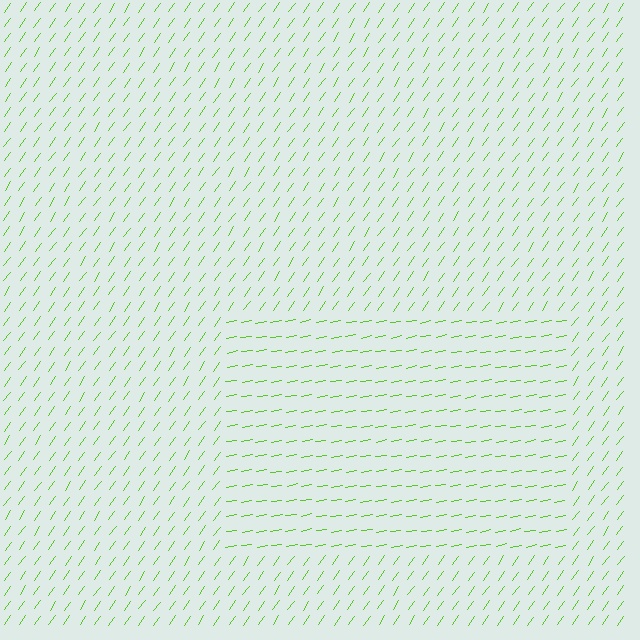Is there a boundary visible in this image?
Yes, there is a texture boundary formed by a change in line orientation.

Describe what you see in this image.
The image is filled with small lime line segments. A rectangle region in the image has lines oriented differently from the surrounding lines, creating a visible texture boundary.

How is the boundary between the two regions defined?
The boundary is defined purely by a change in line orientation (approximately 45 degrees difference). All lines are the same color and thickness.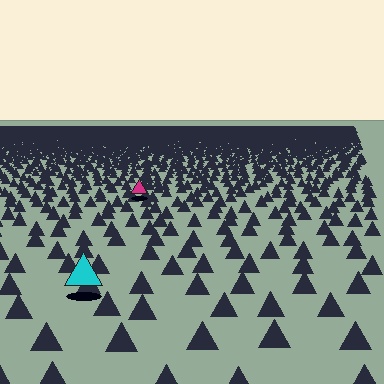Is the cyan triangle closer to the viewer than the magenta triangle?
Yes. The cyan triangle is closer — you can tell from the texture gradient: the ground texture is coarser near it.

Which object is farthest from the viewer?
The magenta triangle is farthest from the viewer. It appears smaller and the ground texture around it is denser.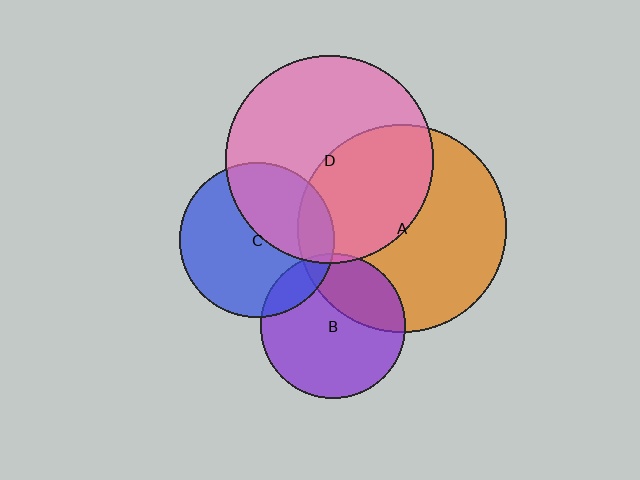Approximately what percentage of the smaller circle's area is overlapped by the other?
Approximately 40%.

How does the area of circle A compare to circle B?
Approximately 2.1 times.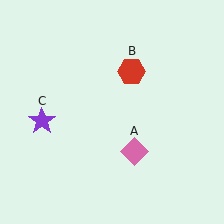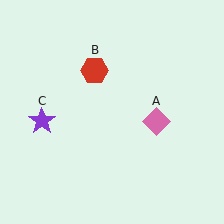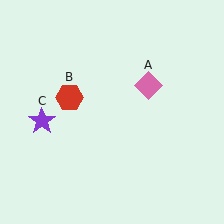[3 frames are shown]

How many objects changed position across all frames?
2 objects changed position: pink diamond (object A), red hexagon (object B).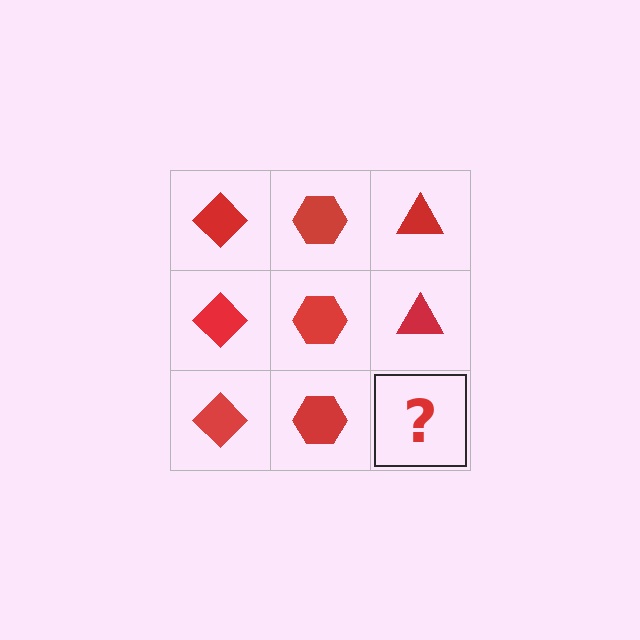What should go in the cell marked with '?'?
The missing cell should contain a red triangle.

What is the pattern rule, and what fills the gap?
The rule is that each column has a consistent shape. The gap should be filled with a red triangle.